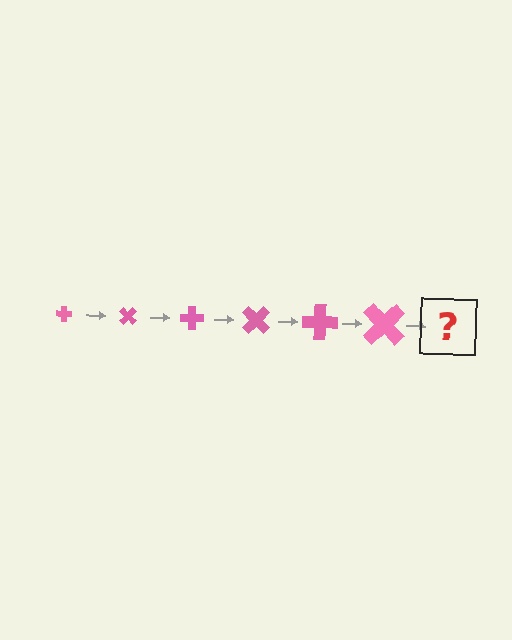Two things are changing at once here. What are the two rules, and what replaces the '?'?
The two rules are that the cross grows larger each step and it rotates 45 degrees each step. The '?' should be a cross, larger than the previous one and rotated 270 degrees from the start.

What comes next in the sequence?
The next element should be a cross, larger than the previous one and rotated 270 degrees from the start.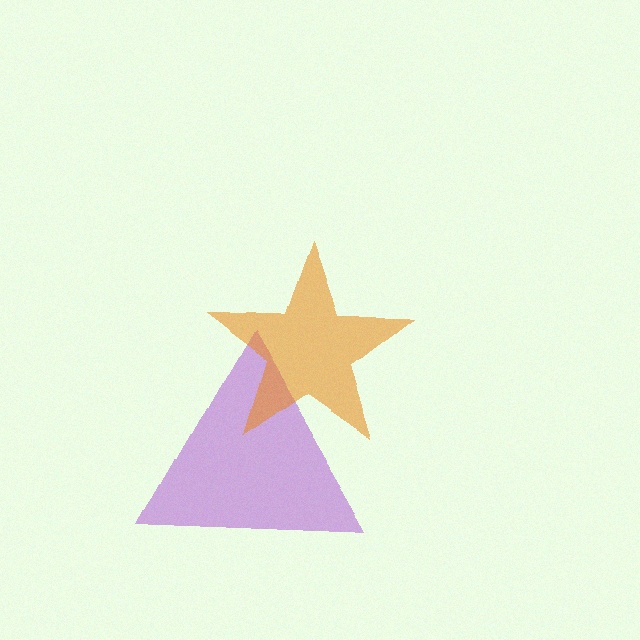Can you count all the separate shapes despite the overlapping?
Yes, there are 2 separate shapes.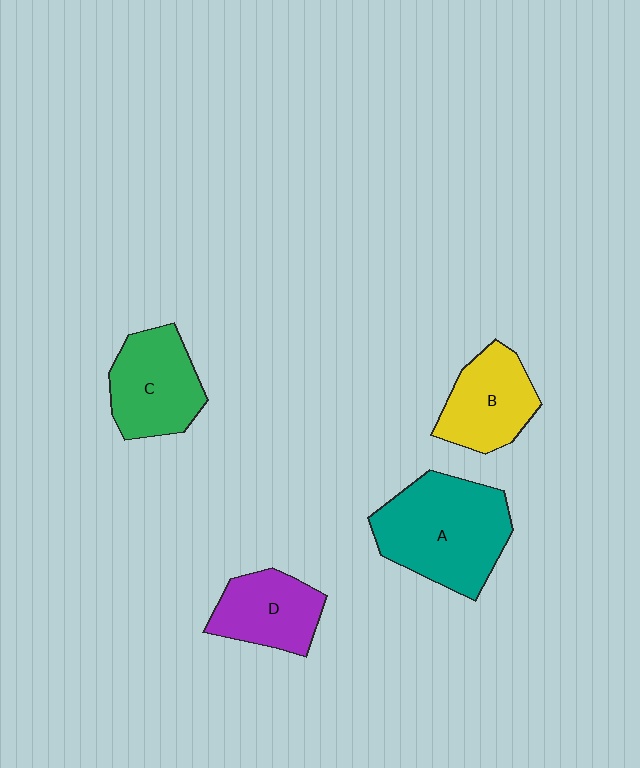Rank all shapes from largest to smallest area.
From largest to smallest: A (teal), C (green), B (yellow), D (purple).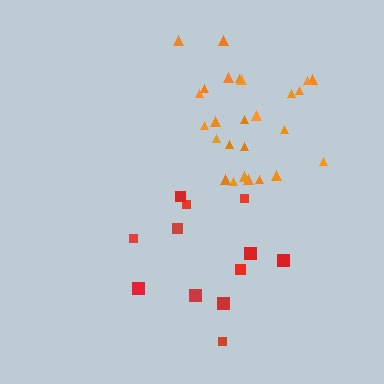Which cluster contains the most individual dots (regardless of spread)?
Orange (26).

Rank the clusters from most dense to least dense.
orange, red.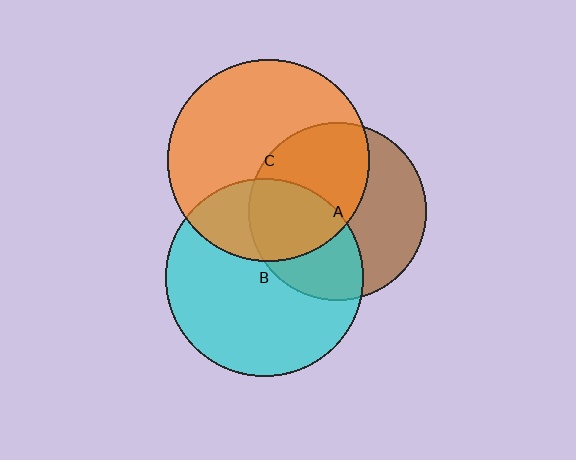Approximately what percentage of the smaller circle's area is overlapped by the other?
Approximately 50%.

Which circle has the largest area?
Circle C (orange).